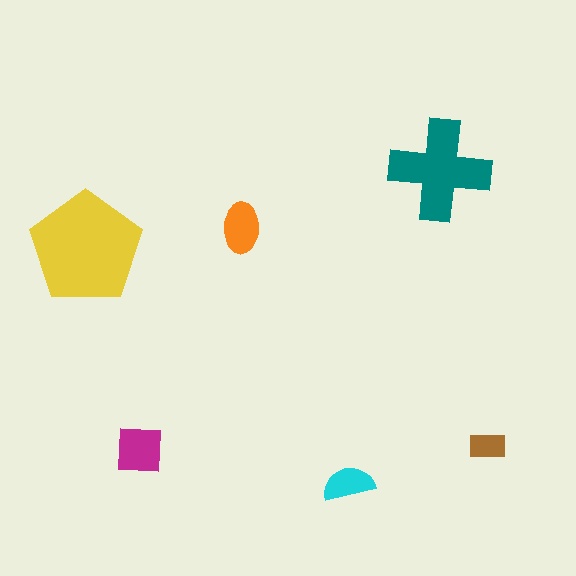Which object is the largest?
The yellow pentagon.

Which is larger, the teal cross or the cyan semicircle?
The teal cross.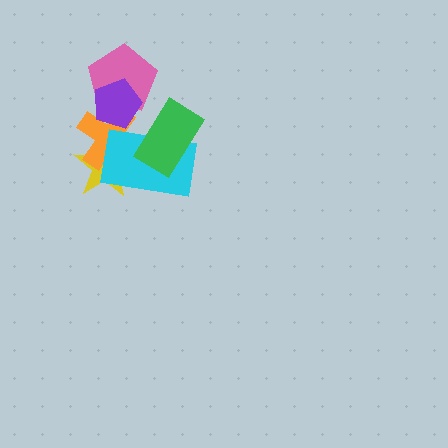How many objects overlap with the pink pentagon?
2 objects overlap with the pink pentagon.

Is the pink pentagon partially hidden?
Yes, it is partially covered by another shape.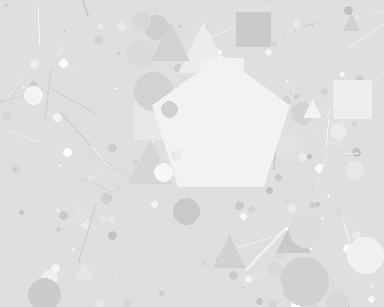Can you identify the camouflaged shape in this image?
The camouflaged shape is a pentagon.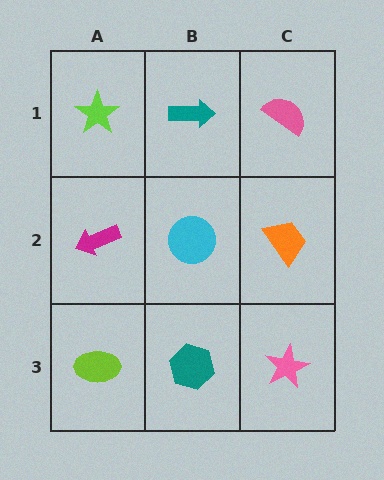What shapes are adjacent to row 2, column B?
A teal arrow (row 1, column B), a teal hexagon (row 3, column B), a magenta arrow (row 2, column A), an orange trapezoid (row 2, column C).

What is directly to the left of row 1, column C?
A teal arrow.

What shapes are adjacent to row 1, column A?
A magenta arrow (row 2, column A), a teal arrow (row 1, column B).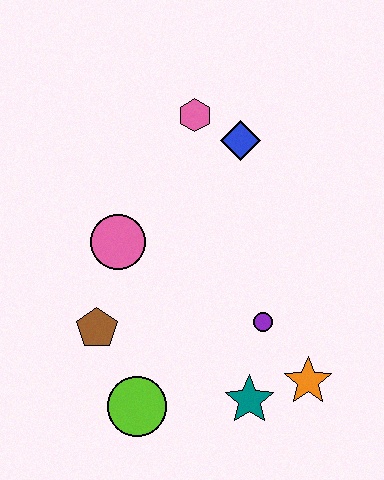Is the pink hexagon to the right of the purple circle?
No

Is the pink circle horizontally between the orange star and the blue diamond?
No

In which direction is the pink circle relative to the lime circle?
The pink circle is above the lime circle.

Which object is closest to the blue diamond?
The pink hexagon is closest to the blue diamond.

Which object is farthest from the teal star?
The pink hexagon is farthest from the teal star.